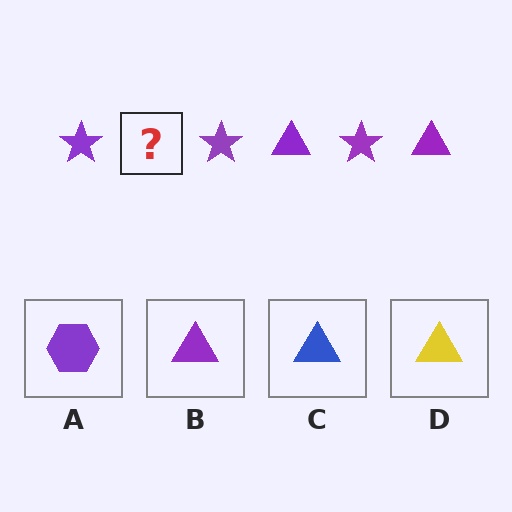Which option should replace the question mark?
Option B.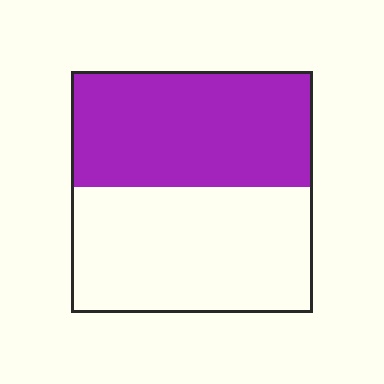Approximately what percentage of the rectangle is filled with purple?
Approximately 50%.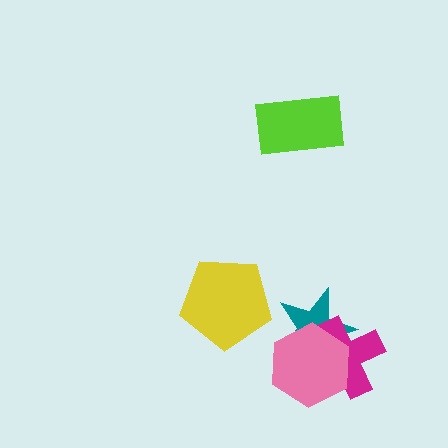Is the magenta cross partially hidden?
Yes, it is partially covered by another shape.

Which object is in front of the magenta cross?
The pink hexagon is in front of the magenta cross.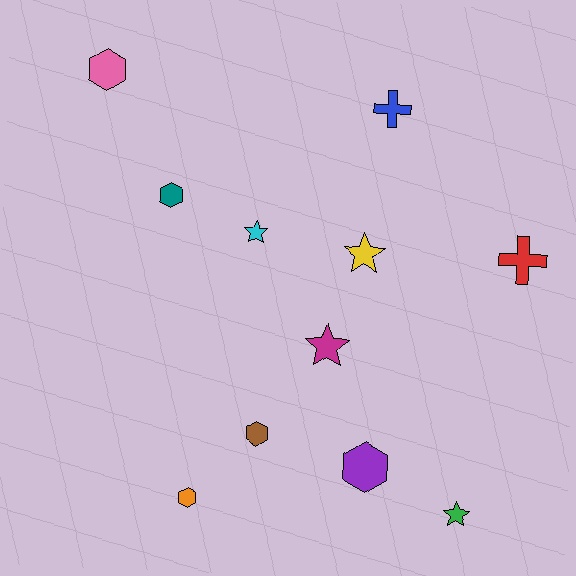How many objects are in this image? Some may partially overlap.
There are 11 objects.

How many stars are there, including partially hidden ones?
There are 4 stars.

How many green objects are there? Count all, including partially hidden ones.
There is 1 green object.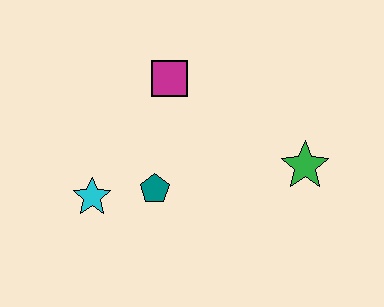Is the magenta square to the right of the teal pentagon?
Yes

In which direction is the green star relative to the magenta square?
The green star is to the right of the magenta square.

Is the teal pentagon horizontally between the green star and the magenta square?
No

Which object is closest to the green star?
The teal pentagon is closest to the green star.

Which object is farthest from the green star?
The cyan star is farthest from the green star.